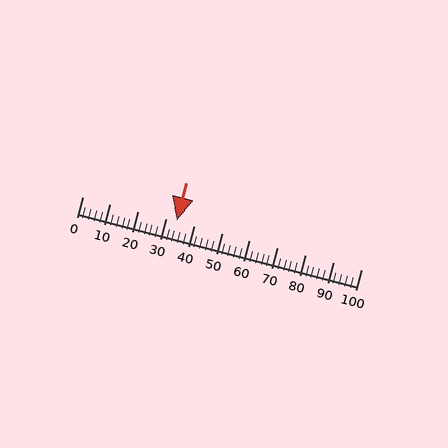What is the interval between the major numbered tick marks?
The major tick marks are spaced 10 units apart.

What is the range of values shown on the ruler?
The ruler shows values from 0 to 100.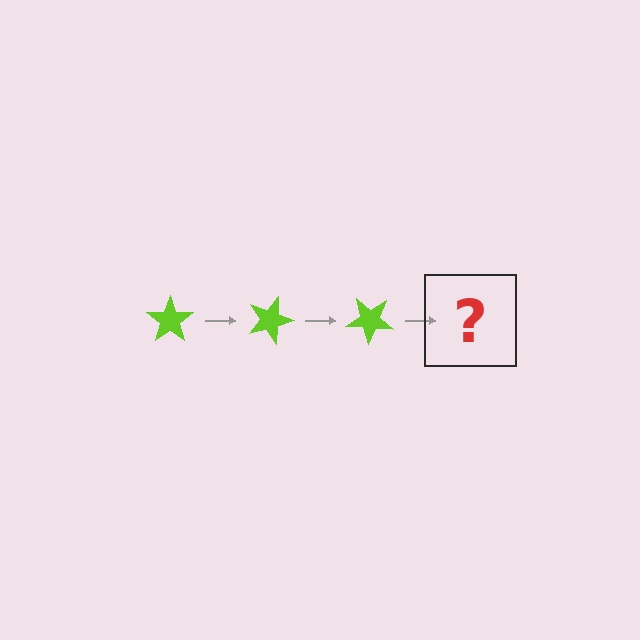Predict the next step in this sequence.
The next step is a lime star rotated 60 degrees.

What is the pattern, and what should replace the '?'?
The pattern is that the star rotates 20 degrees each step. The '?' should be a lime star rotated 60 degrees.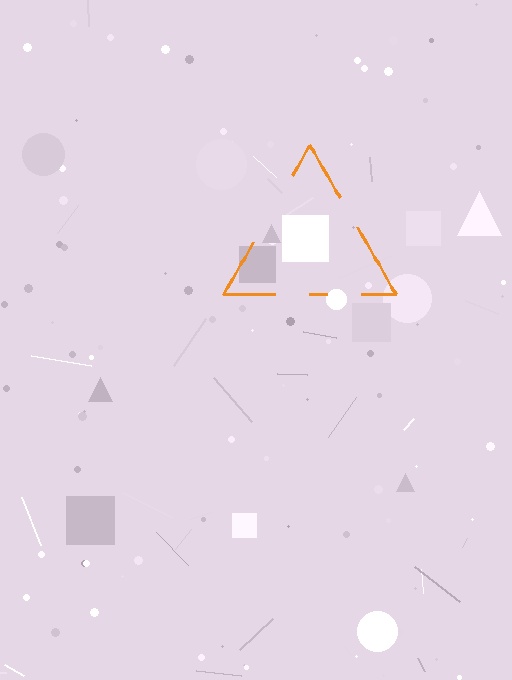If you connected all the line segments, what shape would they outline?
They would outline a triangle.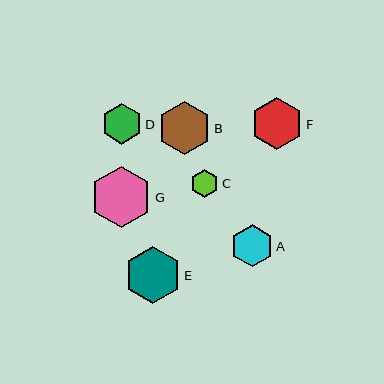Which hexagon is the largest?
Hexagon G is the largest with a size of approximately 61 pixels.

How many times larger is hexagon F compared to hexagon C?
Hexagon F is approximately 1.9 times the size of hexagon C.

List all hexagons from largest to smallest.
From largest to smallest: G, E, B, F, A, D, C.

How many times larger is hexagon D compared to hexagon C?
Hexagon D is approximately 1.5 times the size of hexagon C.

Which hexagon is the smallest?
Hexagon C is the smallest with a size of approximately 28 pixels.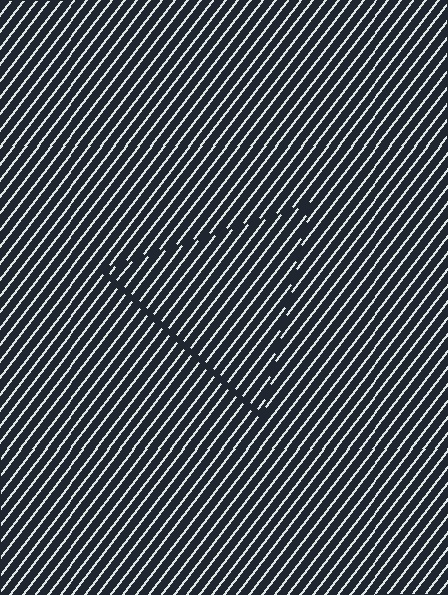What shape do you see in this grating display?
An illusory triangle. The interior of the shape contains the same grating, shifted by half a period — the contour is defined by the phase discontinuity where line-ends from the inner and outer gratings abut.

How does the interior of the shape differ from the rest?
The interior of the shape contains the same grating, shifted by half a period — the contour is defined by the phase discontinuity where line-ends from the inner and outer gratings abut.